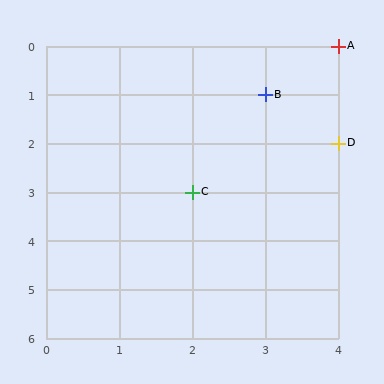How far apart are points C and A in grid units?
Points C and A are 2 columns and 3 rows apart (about 3.6 grid units diagonally).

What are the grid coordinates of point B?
Point B is at grid coordinates (3, 1).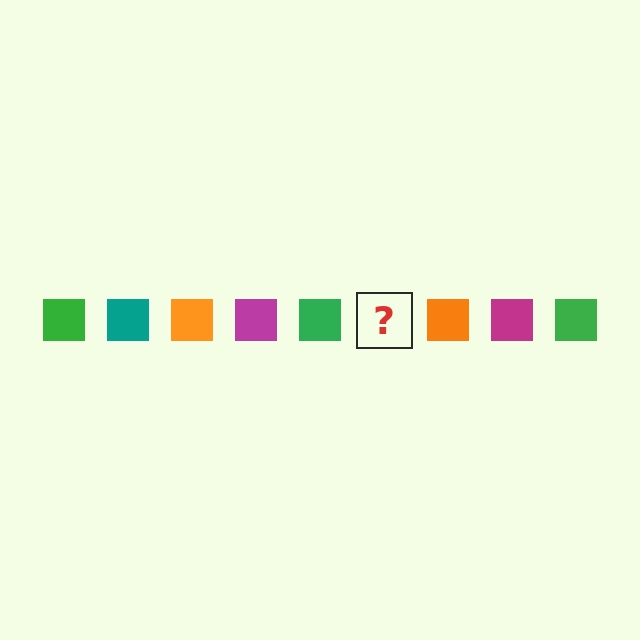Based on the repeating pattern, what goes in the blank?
The blank should be a teal square.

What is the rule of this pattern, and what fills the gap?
The rule is that the pattern cycles through green, teal, orange, magenta squares. The gap should be filled with a teal square.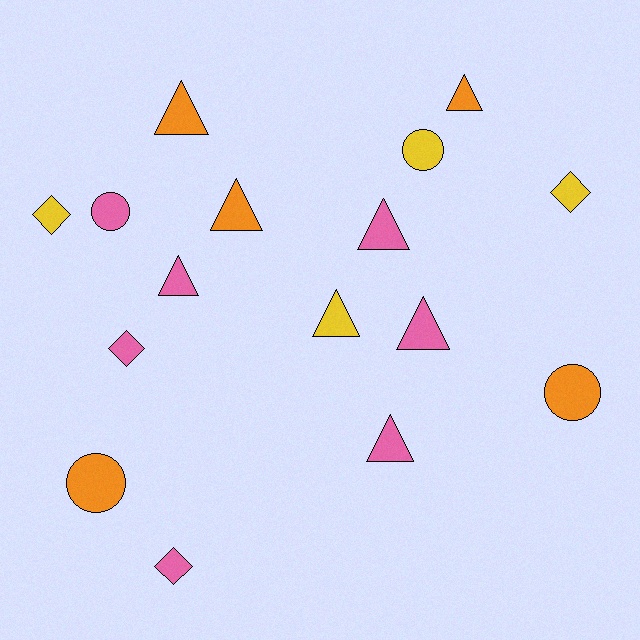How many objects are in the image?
There are 16 objects.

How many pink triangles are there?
There are 4 pink triangles.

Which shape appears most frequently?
Triangle, with 8 objects.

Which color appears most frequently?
Pink, with 7 objects.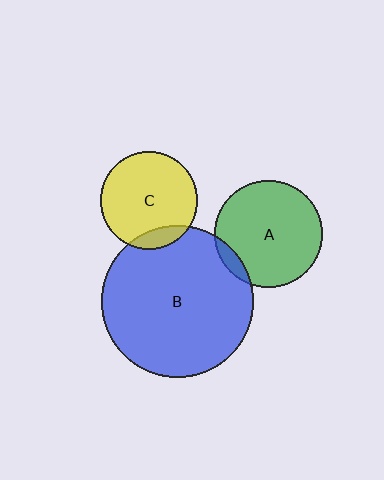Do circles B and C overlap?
Yes.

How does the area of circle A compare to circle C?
Approximately 1.2 times.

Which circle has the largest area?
Circle B (blue).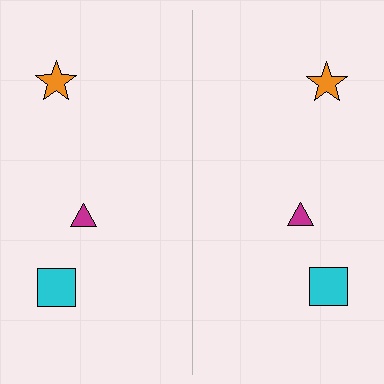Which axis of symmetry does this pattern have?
The pattern has a vertical axis of symmetry running through the center of the image.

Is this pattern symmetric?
Yes, this pattern has bilateral (reflection) symmetry.